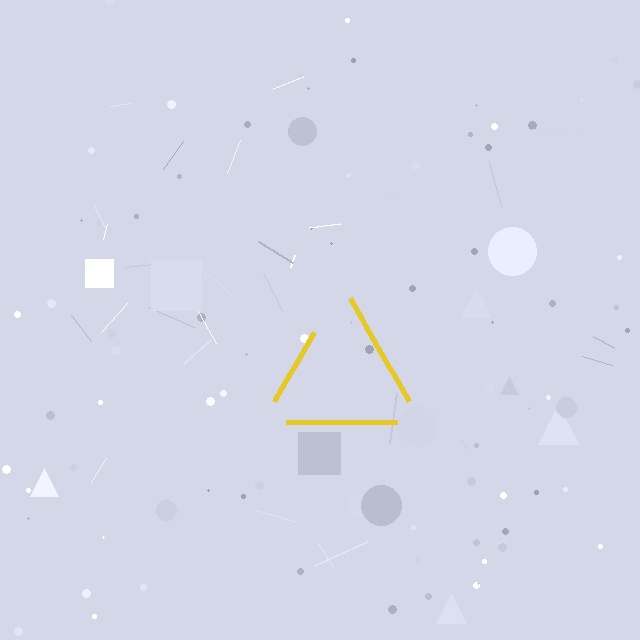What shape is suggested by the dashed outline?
The dashed outline suggests a triangle.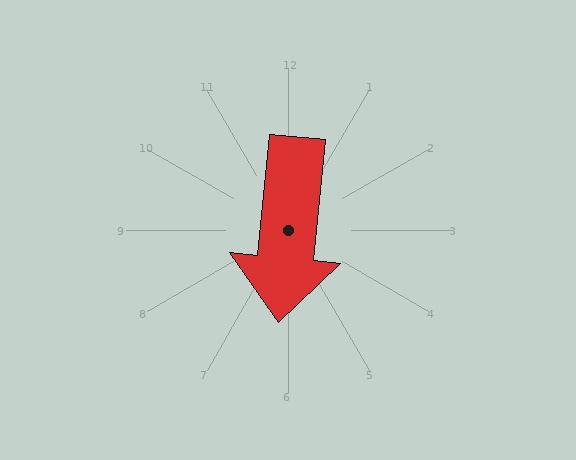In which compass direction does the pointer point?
South.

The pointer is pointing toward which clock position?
Roughly 6 o'clock.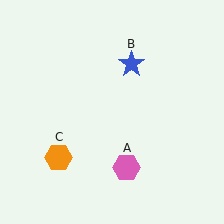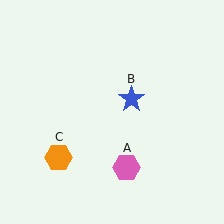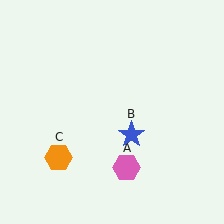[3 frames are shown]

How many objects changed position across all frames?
1 object changed position: blue star (object B).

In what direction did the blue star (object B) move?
The blue star (object B) moved down.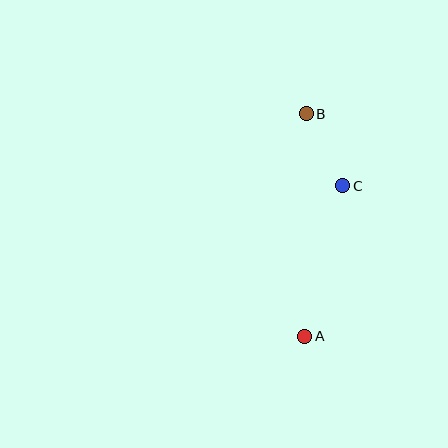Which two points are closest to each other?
Points B and C are closest to each other.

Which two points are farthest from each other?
Points A and B are farthest from each other.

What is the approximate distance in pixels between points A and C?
The distance between A and C is approximately 155 pixels.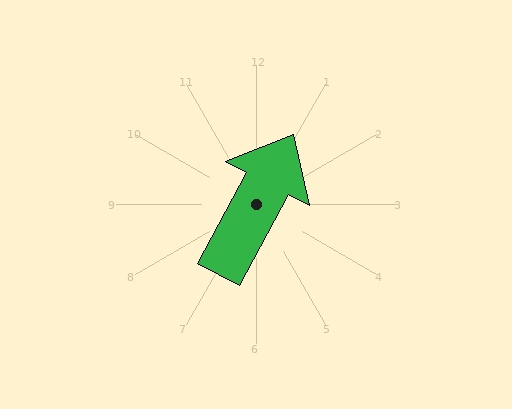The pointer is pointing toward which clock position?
Roughly 1 o'clock.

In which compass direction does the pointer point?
Northeast.